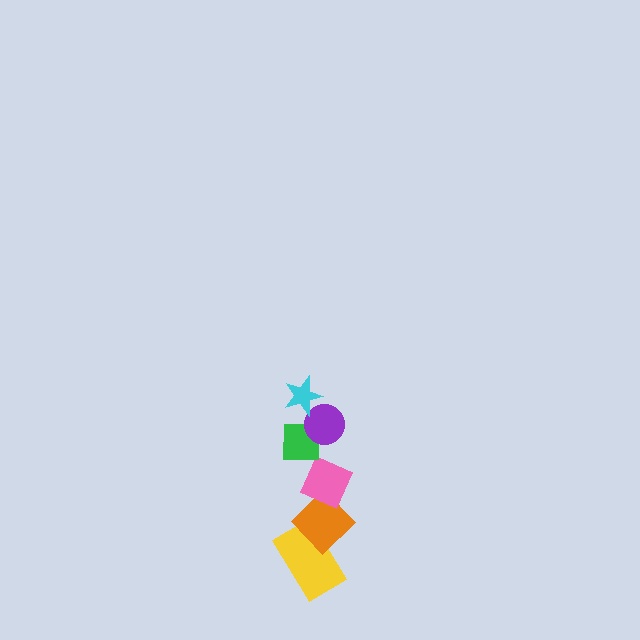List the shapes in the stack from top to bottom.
From top to bottom: the cyan star, the purple circle, the green square, the pink diamond, the orange diamond, the yellow rectangle.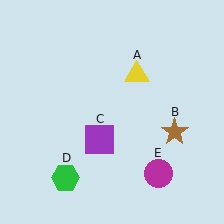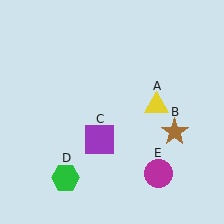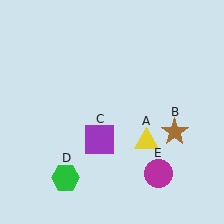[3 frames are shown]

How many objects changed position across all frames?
1 object changed position: yellow triangle (object A).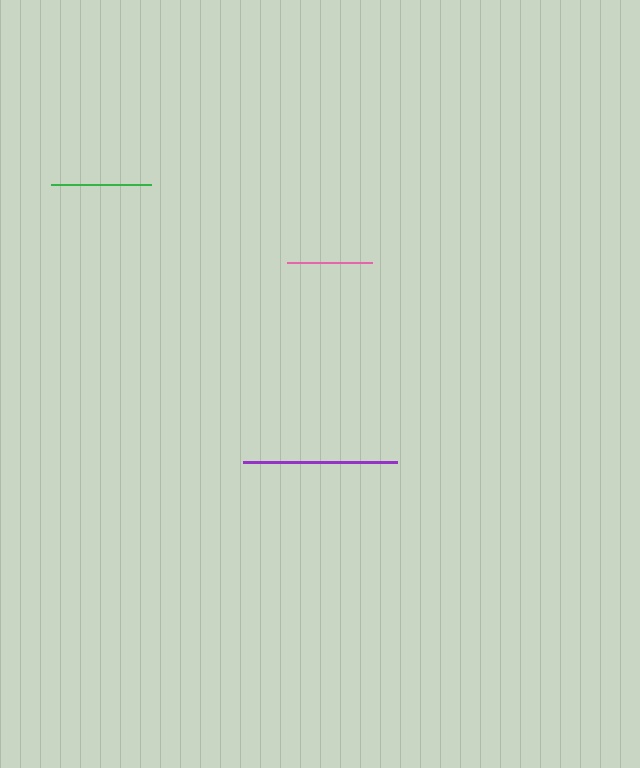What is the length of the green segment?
The green segment is approximately 100 pixels long.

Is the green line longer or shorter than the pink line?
The green line is longer than the pink line.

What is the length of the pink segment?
The pink segment is approximately 86 pixels long.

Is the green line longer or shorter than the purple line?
The purple line is longer than the green line.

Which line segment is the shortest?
The pink line is the shortest at approximately 86 pixels.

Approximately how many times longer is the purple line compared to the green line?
The purple line is approximately 1.5 times the length of the green line.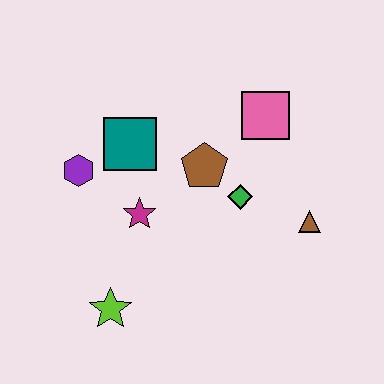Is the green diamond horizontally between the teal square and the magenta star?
No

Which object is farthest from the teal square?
The brown triangle is farthest from the teal square.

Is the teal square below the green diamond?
No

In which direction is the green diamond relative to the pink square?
The green diamond is below the pink square.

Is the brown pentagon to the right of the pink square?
No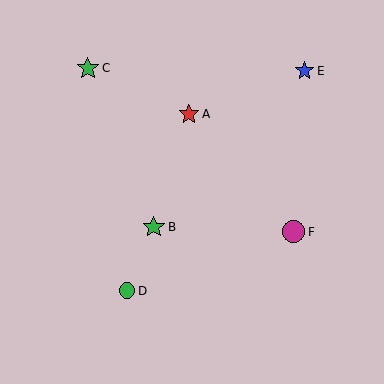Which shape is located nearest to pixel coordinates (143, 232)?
The green star (labeled B) at (154, 227) is nearest to that location.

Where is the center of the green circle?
The center of the green circle is at (127, 291).